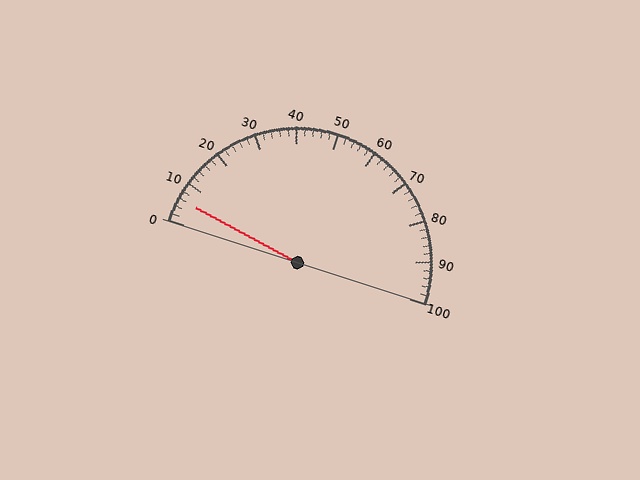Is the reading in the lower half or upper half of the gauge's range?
The reading is in the lower half of the range (0 to 100).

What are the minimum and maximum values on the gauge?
The gauge ranges from 0 to 100.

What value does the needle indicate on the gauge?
The needle indicates approximately 6.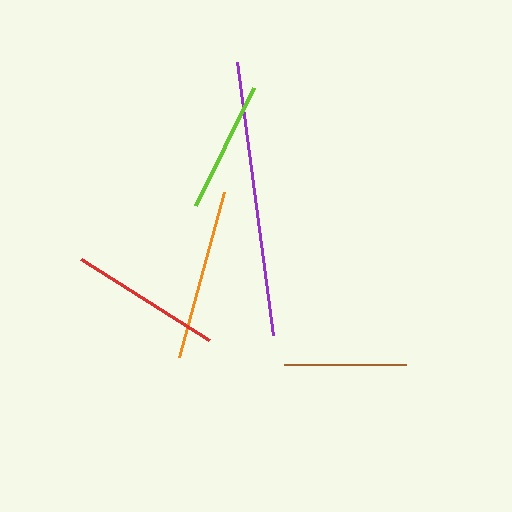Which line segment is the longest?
The purple line is the longest at approximately 276 pixels.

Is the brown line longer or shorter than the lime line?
The lime line is longer than the brown line.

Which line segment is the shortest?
The brown line is the shortest at approximately 122 pixels.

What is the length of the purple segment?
The purple segment is approximately 276 pixels long.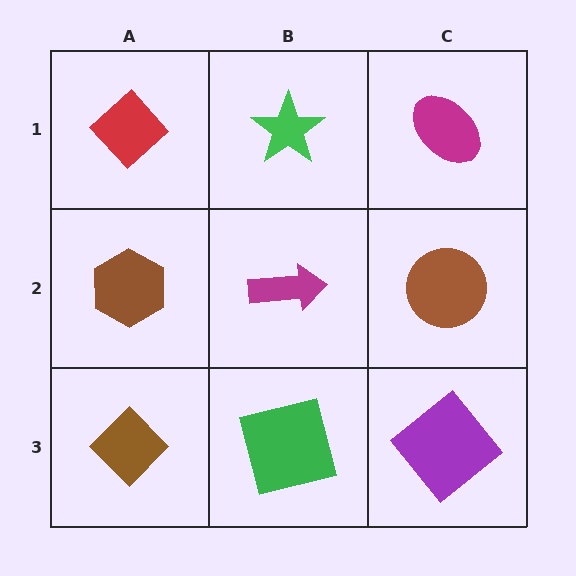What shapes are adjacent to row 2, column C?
A magenta ellipse (row 1, column C), a purple diamond (row 3, column C), a magenta arrow (row 2, column B).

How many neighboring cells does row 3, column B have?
3.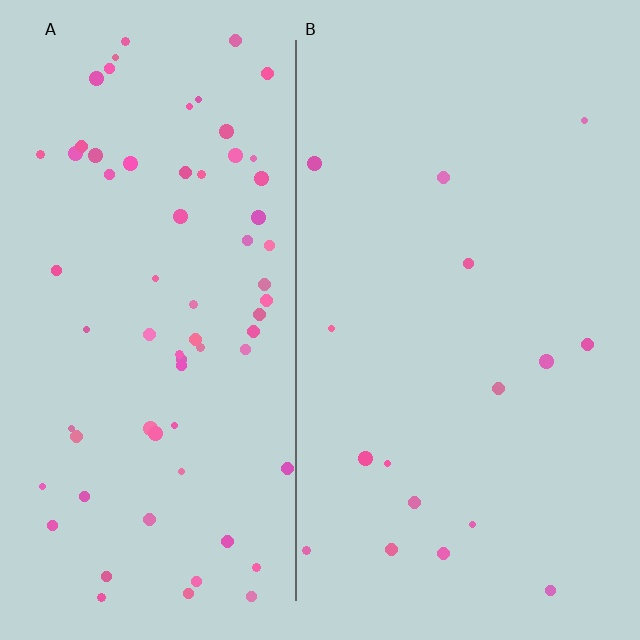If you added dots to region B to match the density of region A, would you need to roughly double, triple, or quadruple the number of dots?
Approximately quadruple.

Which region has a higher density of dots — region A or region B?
A (the left).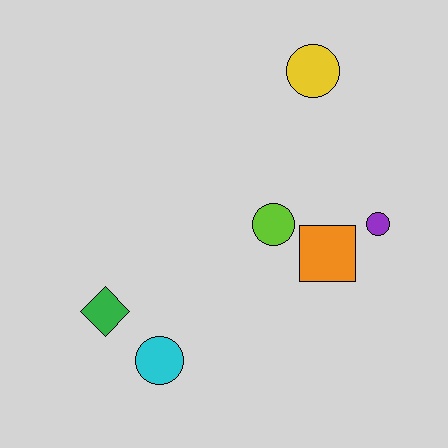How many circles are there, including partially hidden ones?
There are 4 circles.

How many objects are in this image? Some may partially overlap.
There are 6 objects.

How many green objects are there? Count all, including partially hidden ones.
There is 1 green object.